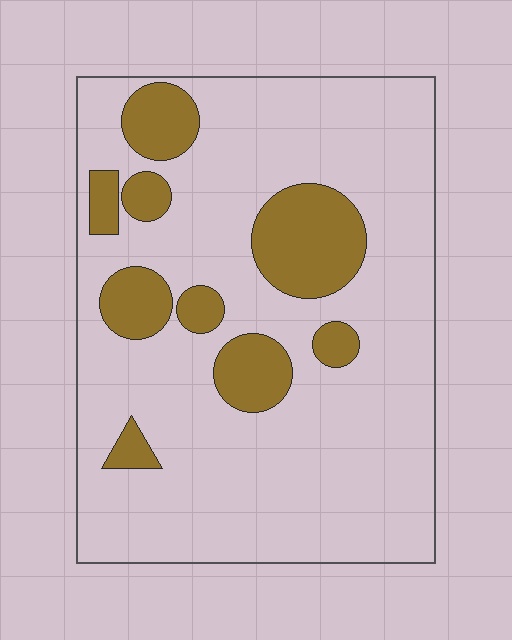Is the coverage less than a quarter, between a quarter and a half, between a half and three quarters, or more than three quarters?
Less than a quarter.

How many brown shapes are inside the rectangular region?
9.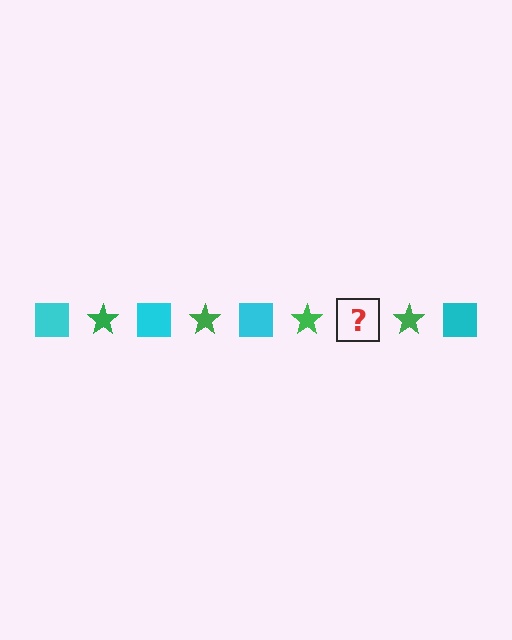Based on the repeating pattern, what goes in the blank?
The blank should be a cyan square.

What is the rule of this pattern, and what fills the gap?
The rule is that the pattern alternates between cyan square and green star. The gap should be filled with a cyan square.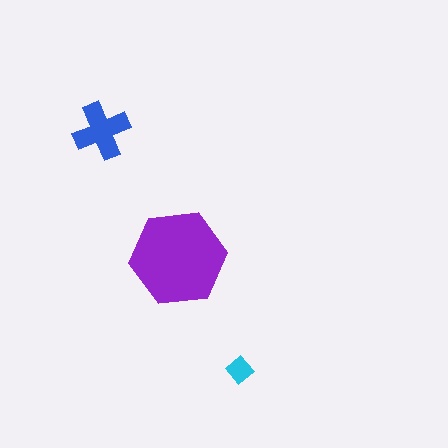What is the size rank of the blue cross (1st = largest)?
2nd.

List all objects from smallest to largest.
The cyan diamond, the blue cross, the purple hexagon.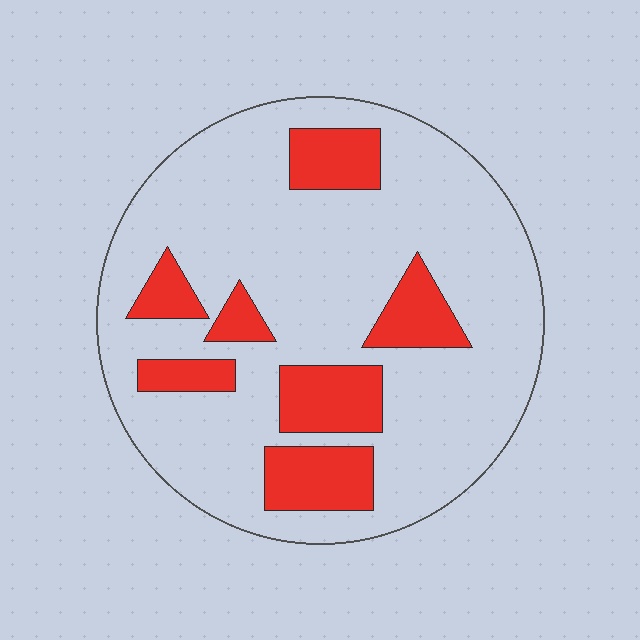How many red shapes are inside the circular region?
7.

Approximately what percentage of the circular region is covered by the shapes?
Approximately 20%.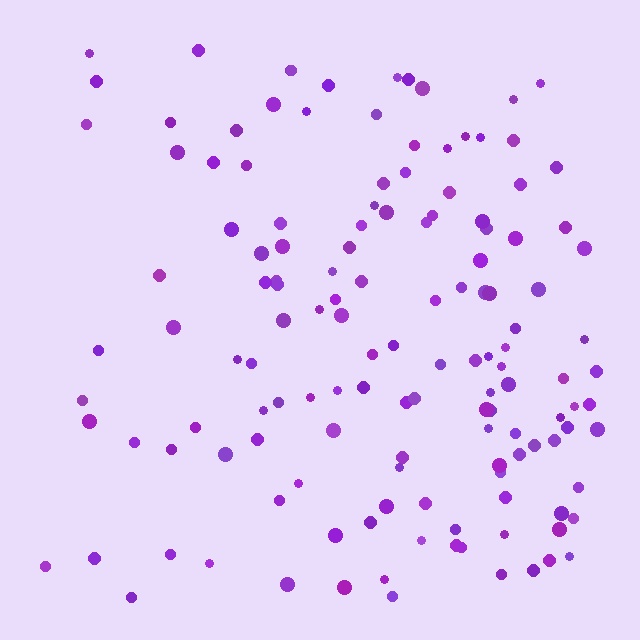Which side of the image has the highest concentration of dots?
The right.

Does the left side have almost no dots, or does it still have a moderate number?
Still a moderate number, just noticeably fewer than the right.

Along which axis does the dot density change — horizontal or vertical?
Horizontal.